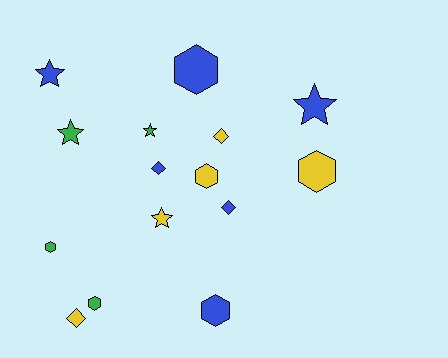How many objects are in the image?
There are 15 objects.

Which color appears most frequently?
Blue, with 6 objects.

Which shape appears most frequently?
Hexagon, with 6 objects.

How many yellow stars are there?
There is 1 yellow star.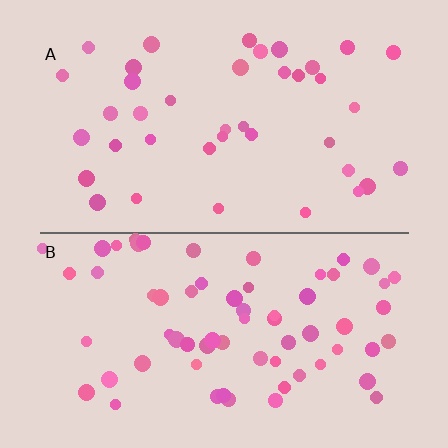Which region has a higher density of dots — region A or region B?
B (the bottom).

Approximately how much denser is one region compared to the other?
Approximately 1.7× — region B over region A.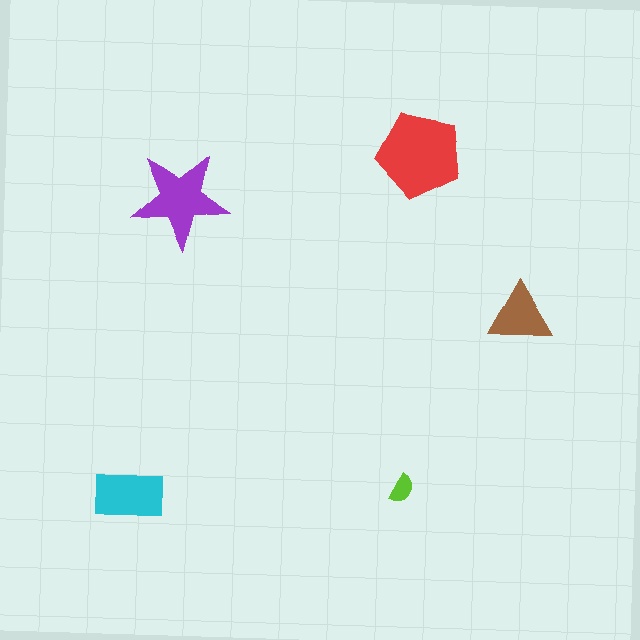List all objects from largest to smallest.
The red pentagon, the purple star, the cyan rectangle, the brown triangle, the lime semicircle.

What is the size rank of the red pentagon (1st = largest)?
1st.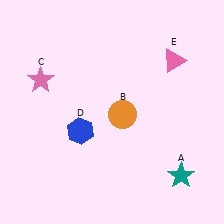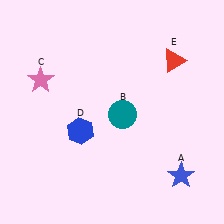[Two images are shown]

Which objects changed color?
A changed from teal to blue. B changed from orange to teal. E changed from pink to red.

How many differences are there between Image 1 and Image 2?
There are 3 differences between the two images.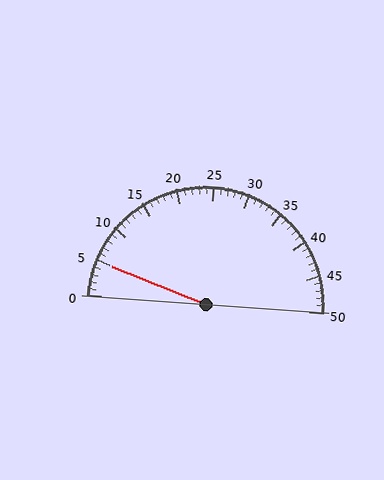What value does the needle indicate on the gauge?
The needle indicates approximately 5.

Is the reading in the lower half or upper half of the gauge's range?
The reading is in the lower half of the range (0 to 50).